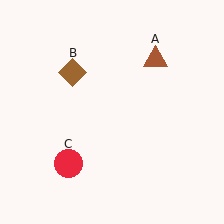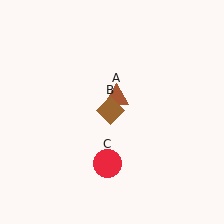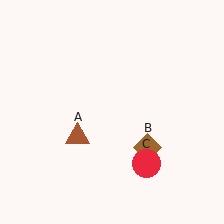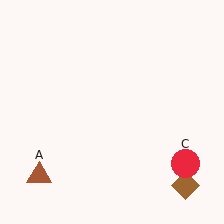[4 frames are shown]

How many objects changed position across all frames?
3 objects changed position: brown triangle (object A), brown diamond (object B), red circle (object C).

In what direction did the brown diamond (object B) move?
The brown diamond (object B) moved down and to the right.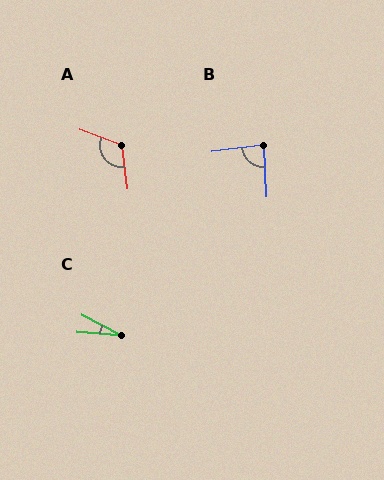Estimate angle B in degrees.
Approximately 86 degrees.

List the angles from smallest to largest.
C (24°), B (86°), A (118°).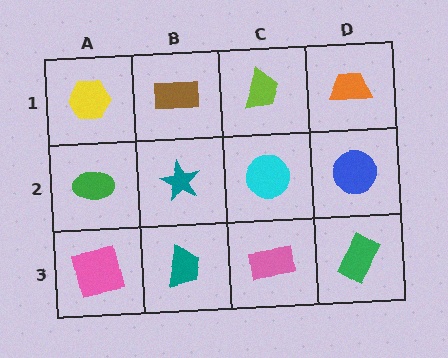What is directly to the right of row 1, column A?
A brown rectangle.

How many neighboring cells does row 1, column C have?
3.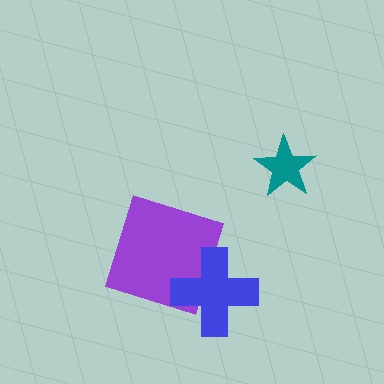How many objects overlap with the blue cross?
1 object overlaps with the blue cross.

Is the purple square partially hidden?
Yes, it is partially covered by another shape.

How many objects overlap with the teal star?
0 objects overlap with the teal star.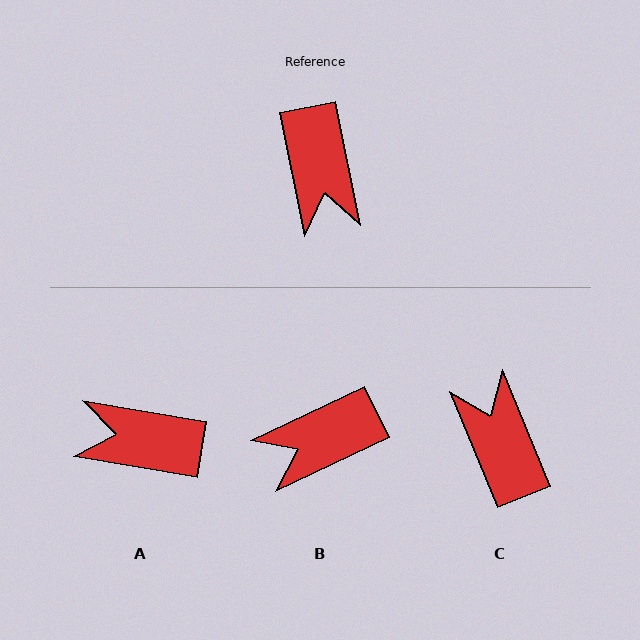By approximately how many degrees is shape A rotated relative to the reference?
Approximately 111 degrees clockwise.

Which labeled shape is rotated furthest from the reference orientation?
C, about 169 degrees away.